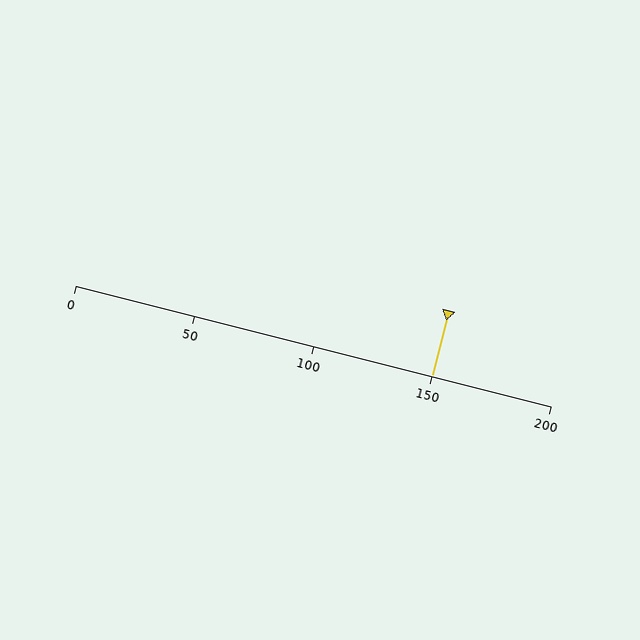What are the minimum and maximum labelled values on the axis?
The axis runs from 0 to 200.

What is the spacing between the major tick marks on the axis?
The major ticks are spaced 50 apart.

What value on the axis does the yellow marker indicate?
The marker indicates approximately 150.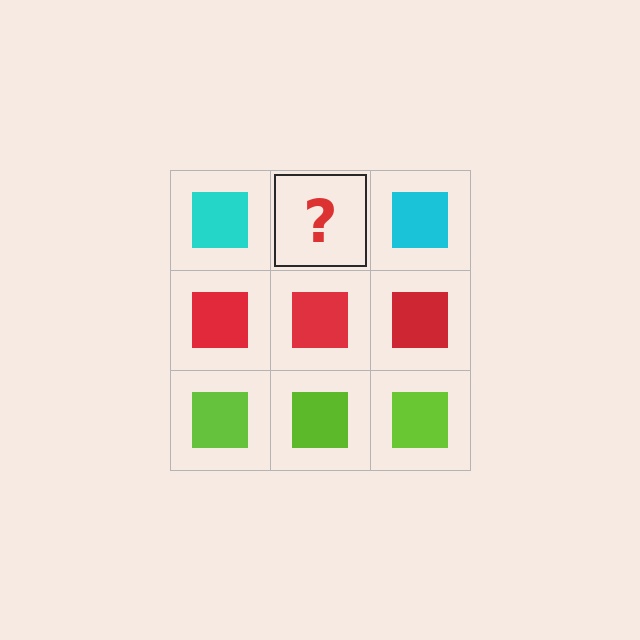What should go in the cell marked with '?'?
The missing cell should contain a cyan square.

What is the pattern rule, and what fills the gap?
The rule is that each row has a consistent color. The gap should be filled with a cyan square.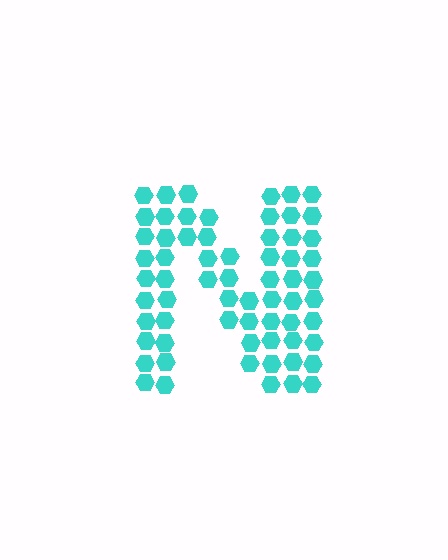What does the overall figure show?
The overall figure shows the letter N.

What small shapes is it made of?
It is made of small hexagons.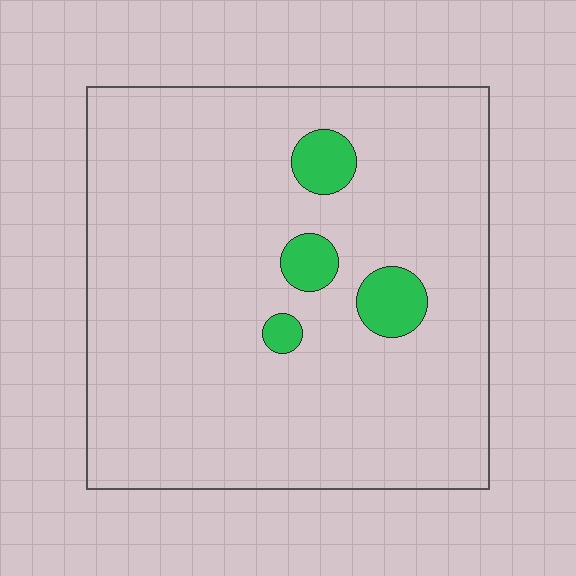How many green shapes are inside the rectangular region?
4.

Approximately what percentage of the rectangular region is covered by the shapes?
Approximately 5%.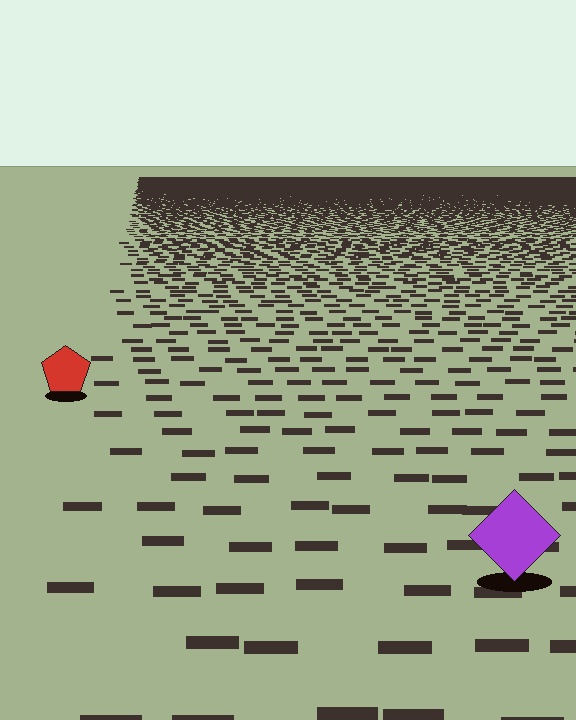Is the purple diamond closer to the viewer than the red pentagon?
Yes. The purple diamond is closer — you can tell from the texture gradient: the ground texture is coarser near it.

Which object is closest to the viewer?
The purple diamond is closest. The texture marks near it are larger and more spread out.